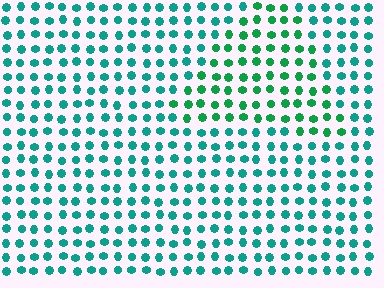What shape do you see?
I see a triangle.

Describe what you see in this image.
The image is filled with small teal elements in a uniform arrangement. A triangle-shaped region is visible where the elements are tinted to a slightly different hue, forming a subtle color boundary.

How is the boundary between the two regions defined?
The boundary is defined purely by a slight shift in hue (about 29 degrees). Spacing, size, and orientation are identical on both sides.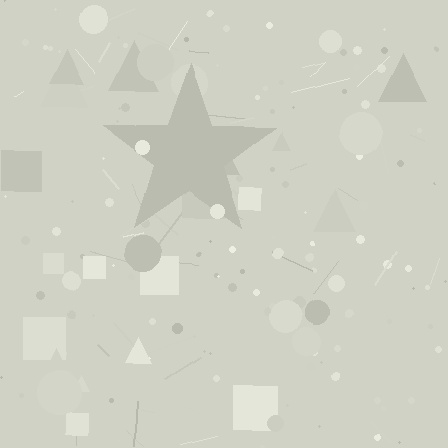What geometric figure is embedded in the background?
A star is embedded in the background.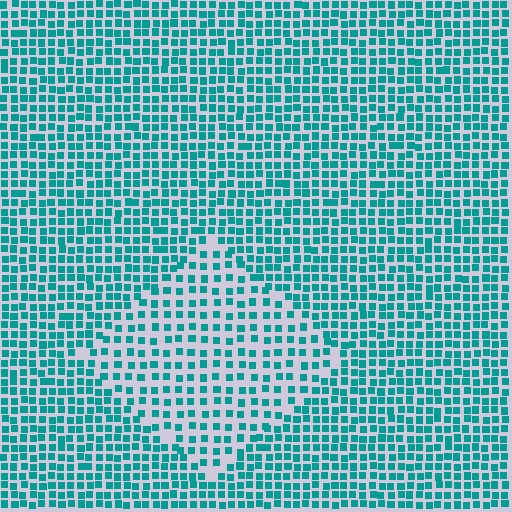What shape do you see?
I see a diamond.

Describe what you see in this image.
The image contains small teal elements arranged at two different densities. A diamond-shaped region is visible where the elements are less densely packed than the surrounding area.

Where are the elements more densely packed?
The elements are more densely packed outside the diamond boundary.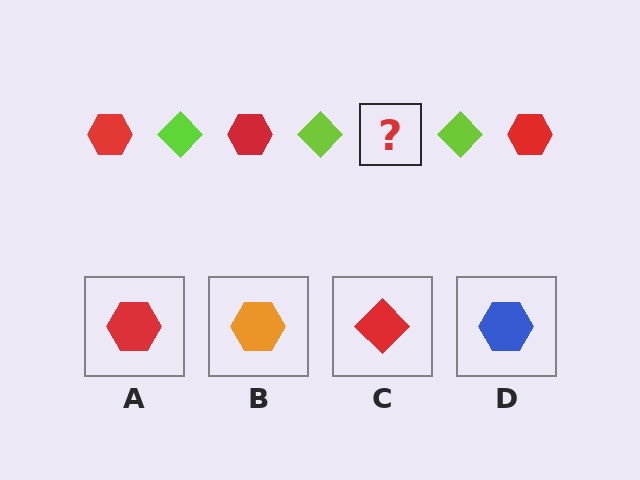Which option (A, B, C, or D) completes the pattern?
A.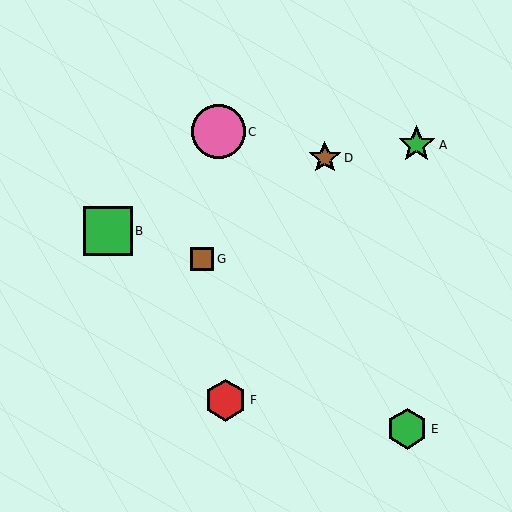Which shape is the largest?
The pink circle (labeled C) is the largest.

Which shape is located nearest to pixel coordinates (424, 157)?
The green star (labeled A) at (417, 145) is nearest to that location.